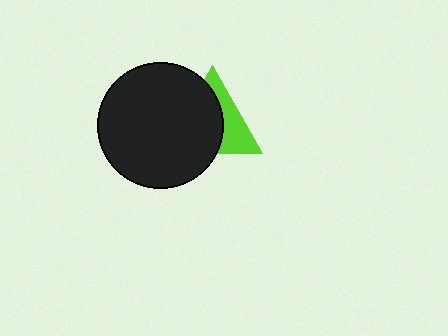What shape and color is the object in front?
The object in front is a black circle.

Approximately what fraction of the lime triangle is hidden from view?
Roughly 60% of the lime triangle is hidden behind the black circle.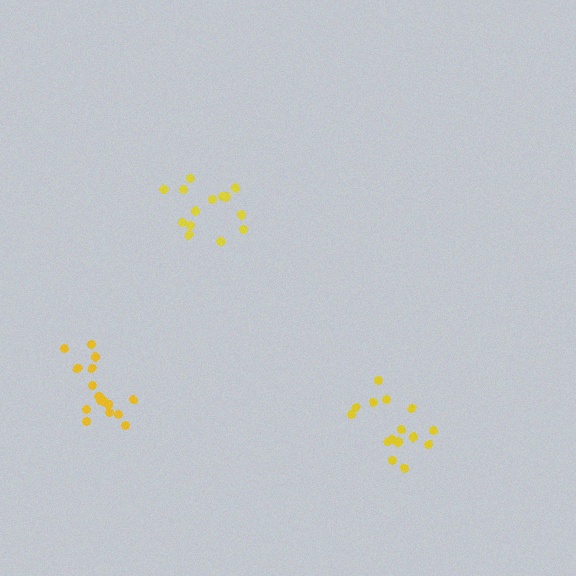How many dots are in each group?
Group 1: 18 dots, Group 2: 15 dots, Group 3: 16 dots (49 total).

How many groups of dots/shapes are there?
There are 3 groups.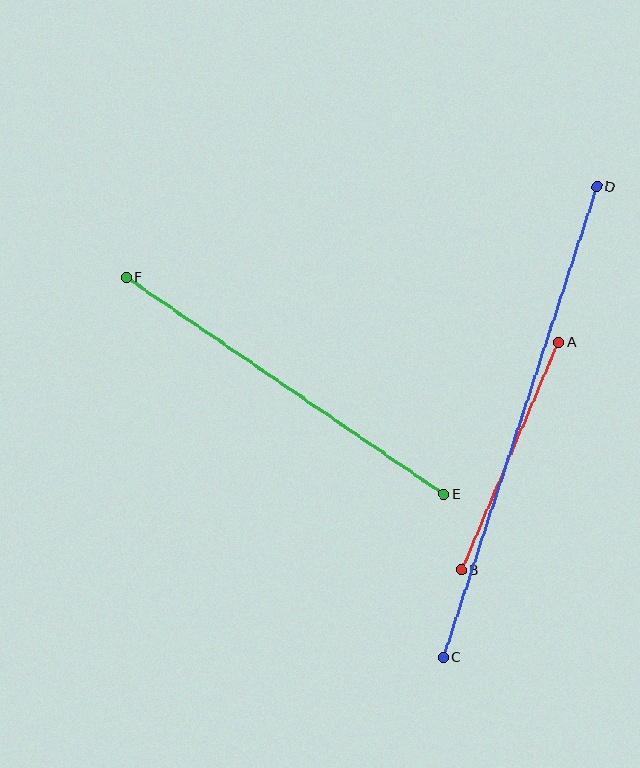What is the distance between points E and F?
The distance is approximately 385 pixels.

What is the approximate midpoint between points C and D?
The midpoint is at approximately (520, 422) pixels.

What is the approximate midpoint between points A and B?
The midpoint is at approximately (510, 456) pixels.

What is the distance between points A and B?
The distance is approximately 247 pixels.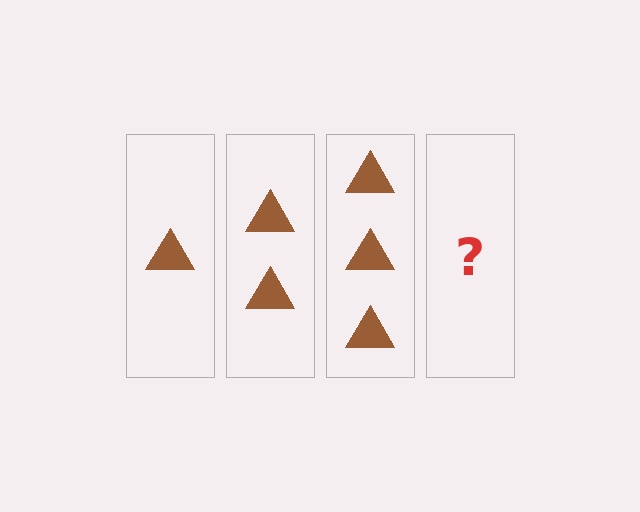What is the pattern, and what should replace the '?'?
The pattern is that each step adds one more triangle. The '?' should be 4 triangles.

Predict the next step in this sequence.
The next step is 4 triangles.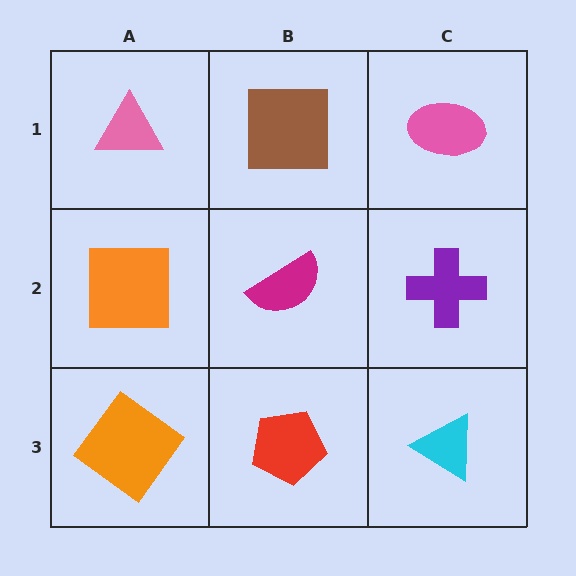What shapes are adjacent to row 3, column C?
A purple cross (row 2, column C), a red pentagon (row 3, column B).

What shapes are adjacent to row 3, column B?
A magenta semicircle (row 2, column B), an orange diamond (row 3, column A), a cyan triangle (row 3, column C).